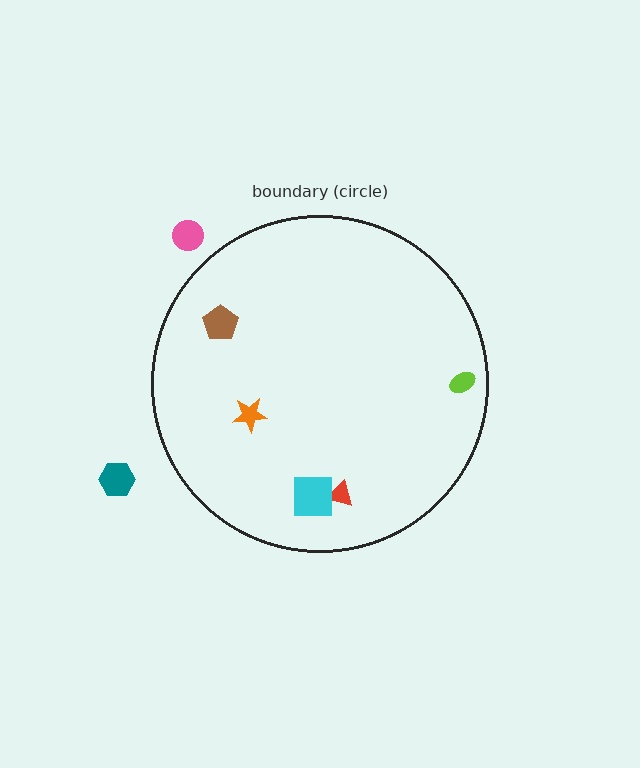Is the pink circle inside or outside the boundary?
Outside.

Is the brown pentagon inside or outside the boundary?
Inside.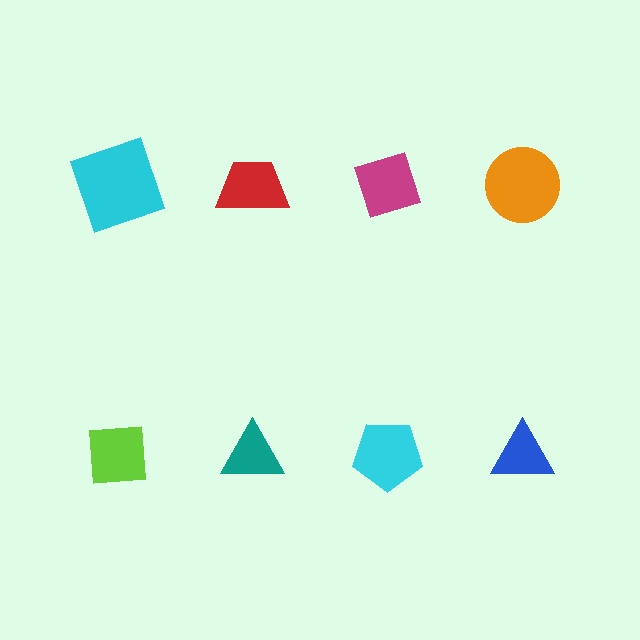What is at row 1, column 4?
An orange circle.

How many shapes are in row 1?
4 shapes.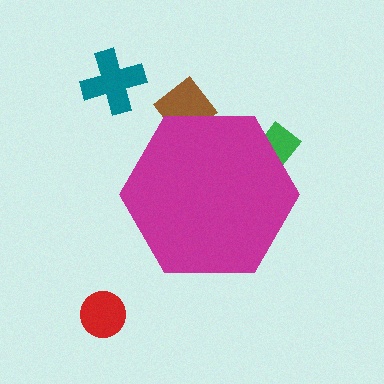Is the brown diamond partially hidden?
Yes, the brown diamond is partially hidden behind the magenta hexagon.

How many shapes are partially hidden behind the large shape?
2 shapes are partially hidden.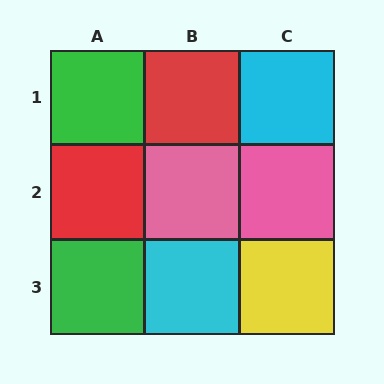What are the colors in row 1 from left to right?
Green, red, cyan.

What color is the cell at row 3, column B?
Cyan.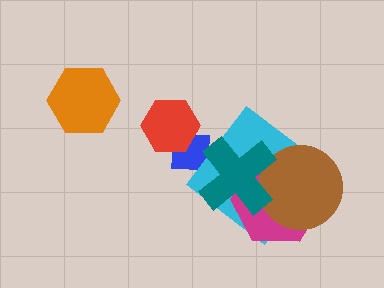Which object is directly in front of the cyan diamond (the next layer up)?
The magenta hexagon is directly in front of the cyan diamond.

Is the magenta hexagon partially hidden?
Yes, it is partially covered by another shape.